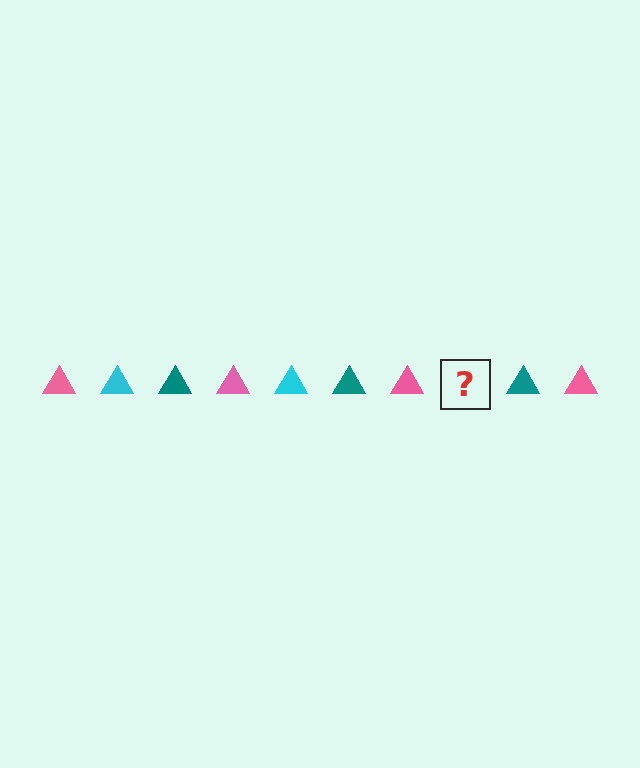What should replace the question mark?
The question mark should be replaced with a cyan triangle.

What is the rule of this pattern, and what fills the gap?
The rule is that the pattern cycles through pink, cyan, teal triangles. The gap should be filled with a cyan triangle.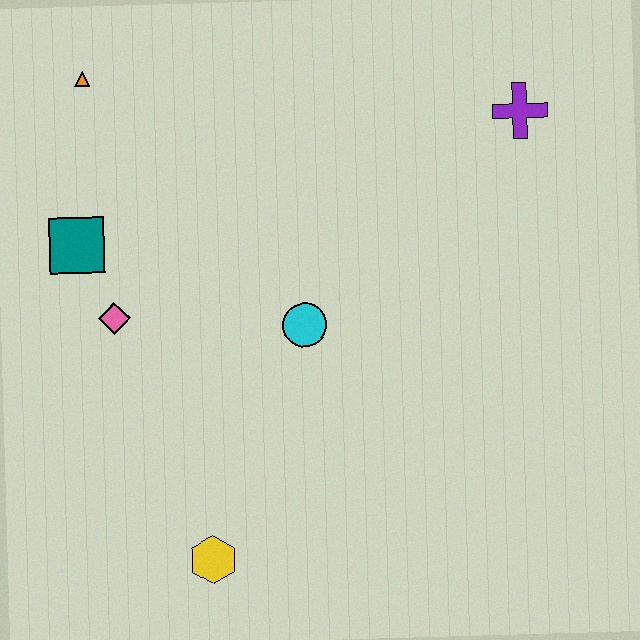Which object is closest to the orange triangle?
The teal square is closest to the orange triangle.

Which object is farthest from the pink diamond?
The purple cross is farthest from the pink diamond.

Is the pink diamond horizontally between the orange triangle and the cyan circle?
Yes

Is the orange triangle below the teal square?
No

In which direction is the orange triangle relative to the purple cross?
The orange triangle is to the left of the purple cross.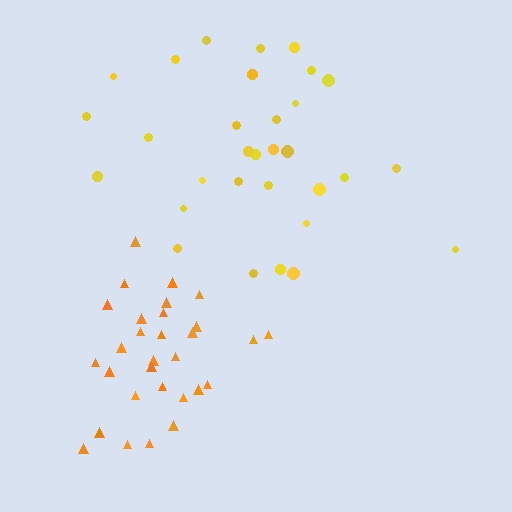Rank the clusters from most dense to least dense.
orange, yellow.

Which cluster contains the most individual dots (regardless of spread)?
Yellow (31).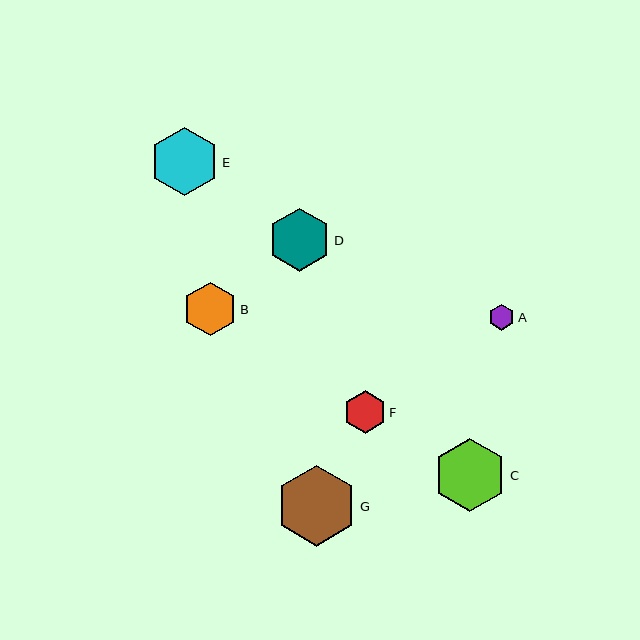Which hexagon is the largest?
Hexagon G is the largest with a size of approximately 81 pixels.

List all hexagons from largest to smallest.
From largest to smallest: G, C, E, D, B, F, A.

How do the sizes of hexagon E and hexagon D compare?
Hexagon E and hexagon D are approximately the same size.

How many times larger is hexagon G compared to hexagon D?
Hexagon G is approximately 1.3 times the size of hexagon D.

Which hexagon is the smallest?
Hexagon A is the smallest with a size of approximately 26 pixels.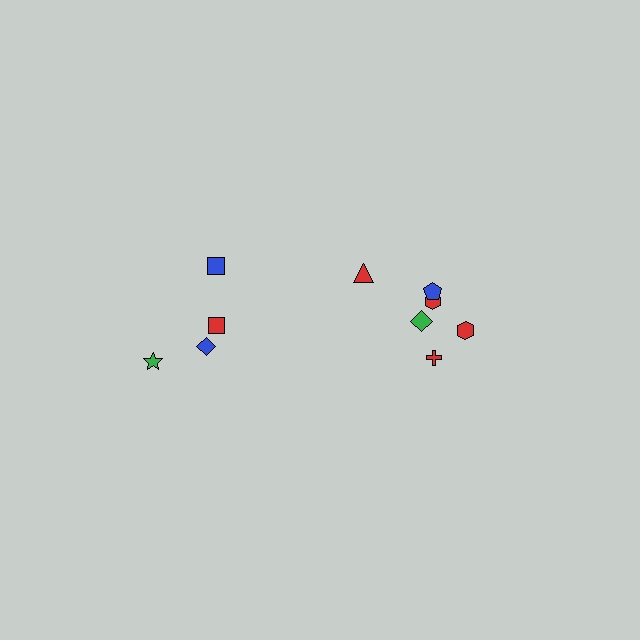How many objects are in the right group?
There are 6 objects.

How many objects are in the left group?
There are 4 objects.